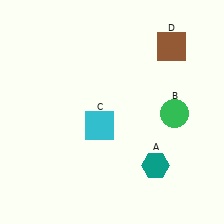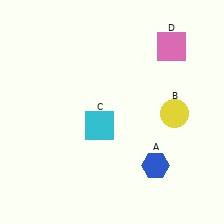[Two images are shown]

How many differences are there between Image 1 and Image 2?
There are 3 differences between the two images.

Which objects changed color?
A changed from teal to blue. B changed from green to yellow. D changed from brown to pink.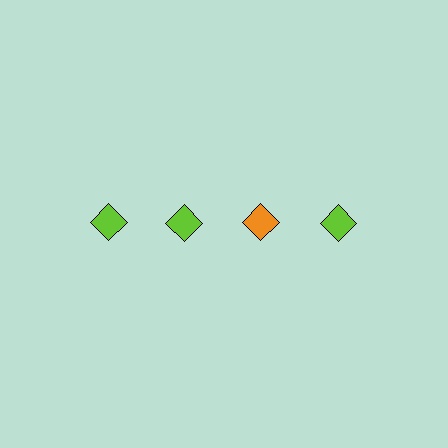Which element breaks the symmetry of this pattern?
The orange diamond in the top row, center column breaks the symmetry. All other shapes are lime diamonds.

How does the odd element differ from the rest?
It has a different color: orange instead of lime.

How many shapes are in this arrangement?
There are 4 shapes arranged in a grid pattern.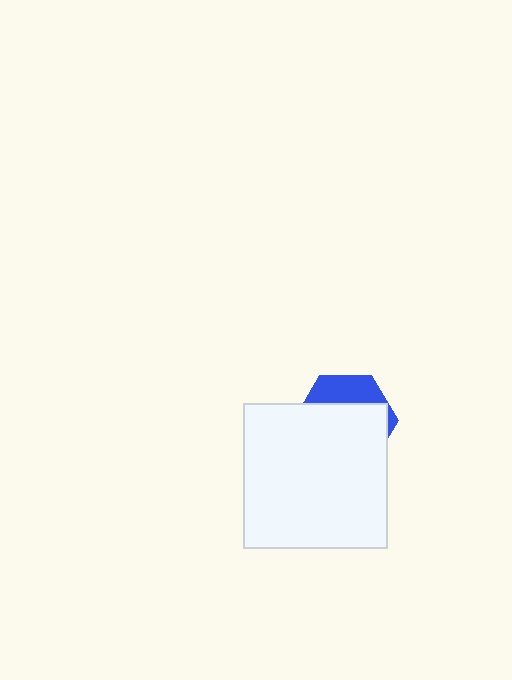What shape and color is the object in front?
The object in front is a white square.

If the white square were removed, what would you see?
You would see the complete blue hexagon.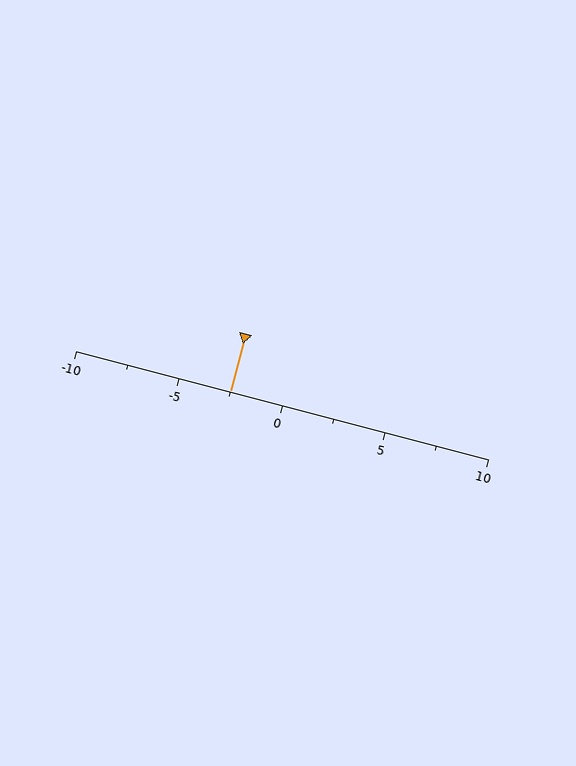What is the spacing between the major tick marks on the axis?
The major ticks are spaced 5 apart.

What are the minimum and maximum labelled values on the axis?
The axis runs from -10 to 10.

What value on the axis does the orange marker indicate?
The marker indicates approximately -2.5.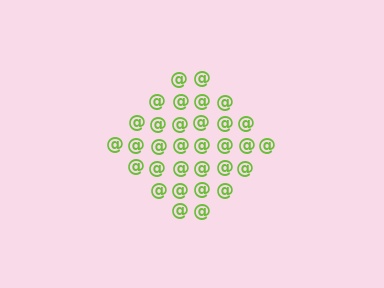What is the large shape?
The large shape is a diamond.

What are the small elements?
The small elements are at signs.